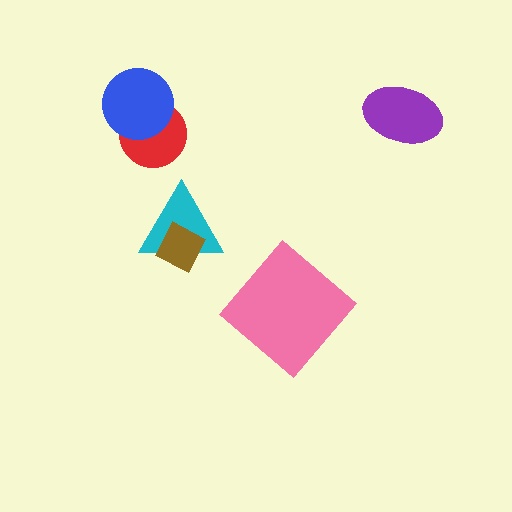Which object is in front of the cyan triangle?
The brown diamond is in front of the cyan triangle.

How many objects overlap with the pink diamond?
0 objects overlap with the pink diamond.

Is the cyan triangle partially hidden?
Yes, it is partially covered by another shape.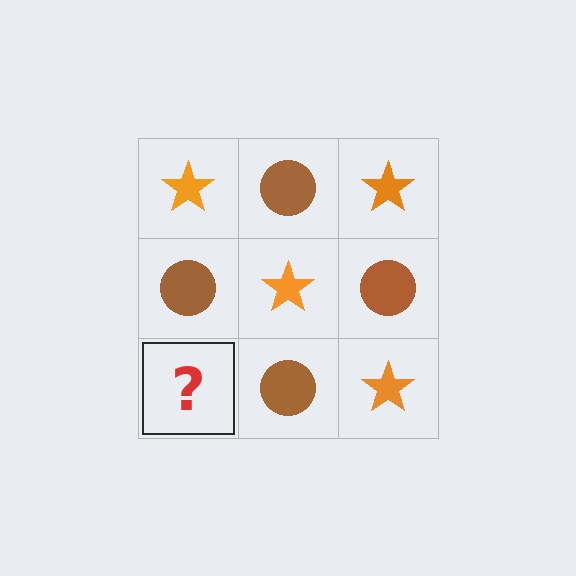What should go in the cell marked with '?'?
The missing cell should contain an orange star.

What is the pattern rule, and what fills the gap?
The rule is that it alternates orange star and brown circle in a checkerboard pattern. The gap should be filled with an orange star.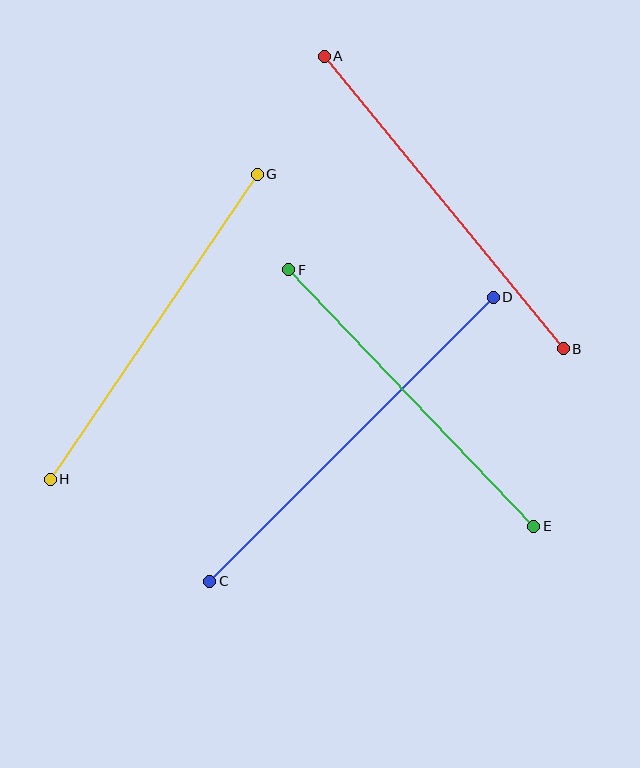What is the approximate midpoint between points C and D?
The midpoint is at approximately (351, 439) pixels.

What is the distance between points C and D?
The distance is approximately 401 pixels.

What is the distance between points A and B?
The distance is approximately 378 pixels.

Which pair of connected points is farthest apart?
Points C and D are farthest apart.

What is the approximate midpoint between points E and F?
The midpoint is at approximately (411, 398) pixels.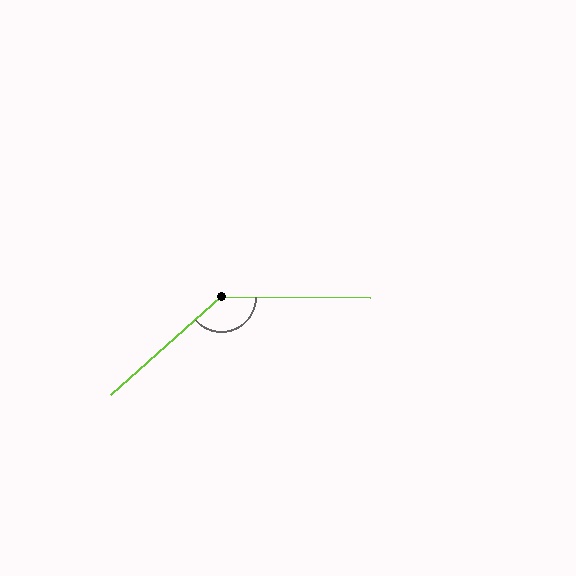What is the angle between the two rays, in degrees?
Approximately 138 degrees.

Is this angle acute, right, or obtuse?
It is obtuse.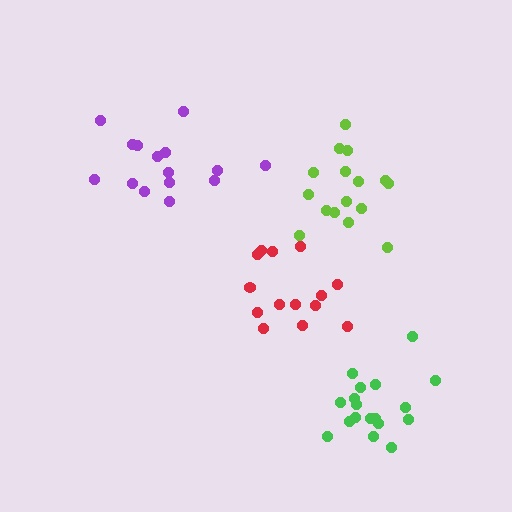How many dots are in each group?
Group 1: 18 dots, Group 2: 15 dots, Group 3: 16 dots, Group 4: 14 dots (63 total).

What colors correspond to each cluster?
The clusters are colored: green, purple, lime, red.